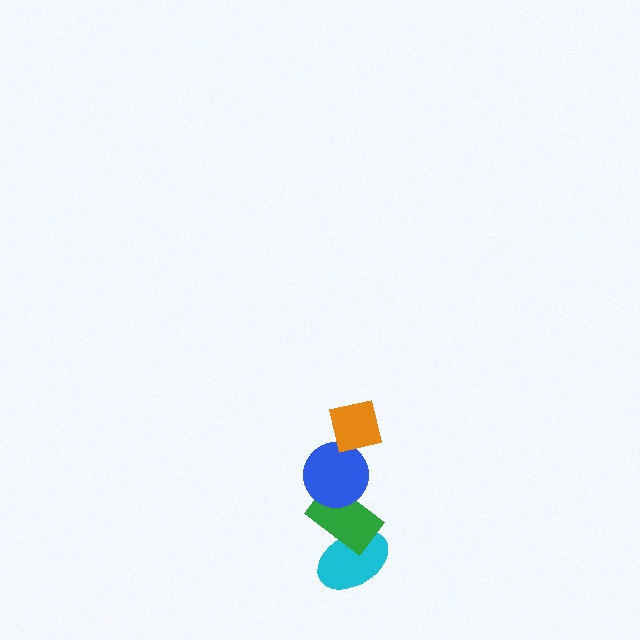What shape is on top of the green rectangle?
The blue circle is on top of the green rectangle.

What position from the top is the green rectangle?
The green rectangle is 3rd from the top.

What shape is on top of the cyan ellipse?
The green rectangle is on top of the cyan ellipse.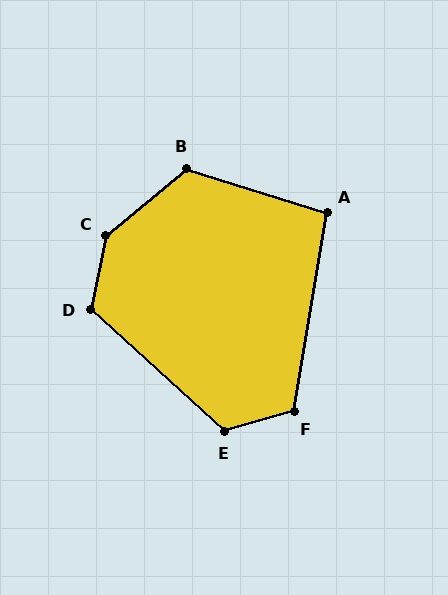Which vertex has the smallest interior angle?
A, at approximately 98 degrees.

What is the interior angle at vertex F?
Approximately 115 degrees (obtuse).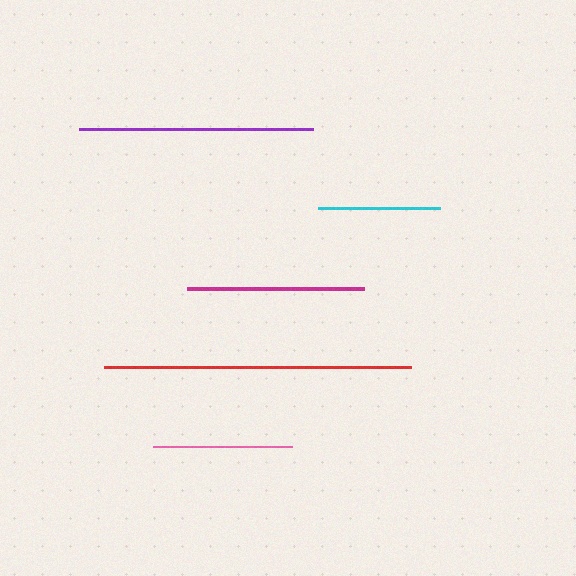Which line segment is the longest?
The red line is the longest at approximately 307 pixels.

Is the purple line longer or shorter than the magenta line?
The purple line is longer than the magenta line.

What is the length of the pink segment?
The pink segment is approximately 139 pixels long.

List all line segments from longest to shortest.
From longest to shortest: red, purple, magenta, pink, cyan.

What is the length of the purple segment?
The purple segment is approximately 233 pixels long.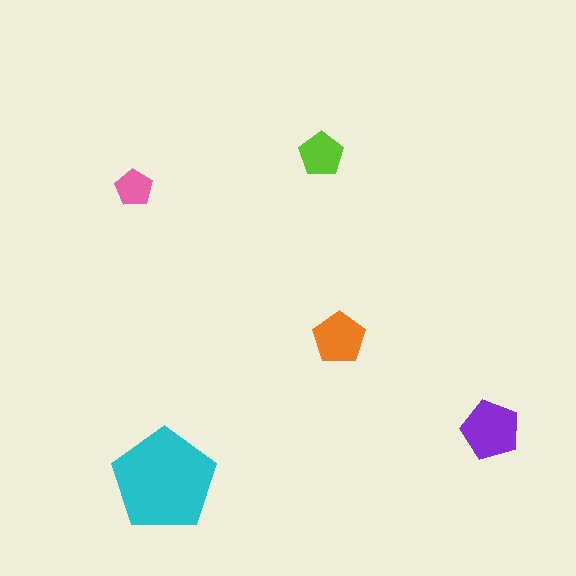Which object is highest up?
The lime pentagon is topmost.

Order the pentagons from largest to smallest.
the cyan one, the purple one, the orange one, the lime one, the pink one.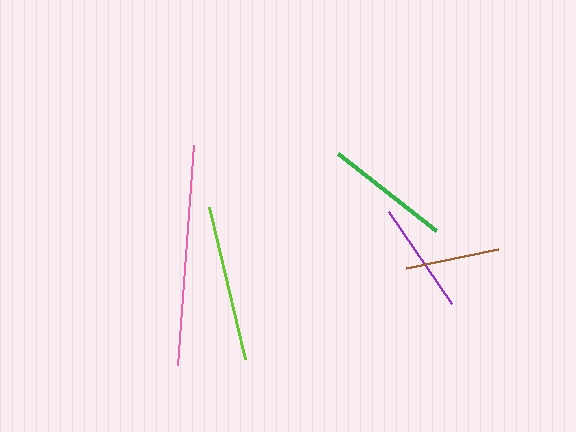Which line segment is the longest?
The pink line is the longest at approximately 221 pixels.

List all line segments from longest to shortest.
From longest to shortest: pink, lime, green, purple, brown.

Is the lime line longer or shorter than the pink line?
The pink line is longer than the lime line.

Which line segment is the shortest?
The brown line is the shortest at approximately 94 pixels.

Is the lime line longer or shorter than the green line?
The lime line is longer than the green line.